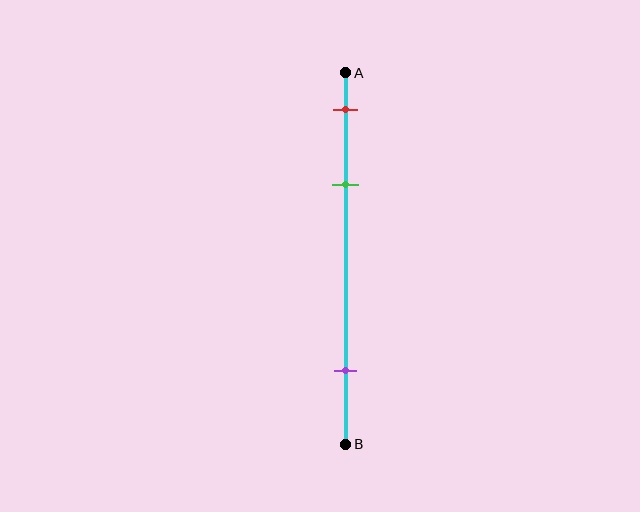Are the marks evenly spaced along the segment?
No, the marks are not evenly spaced.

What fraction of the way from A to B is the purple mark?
The purple mark is approximately 80% (0.8) of the way from A to B.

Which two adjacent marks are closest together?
The red and green marks are the closest adjacent pair.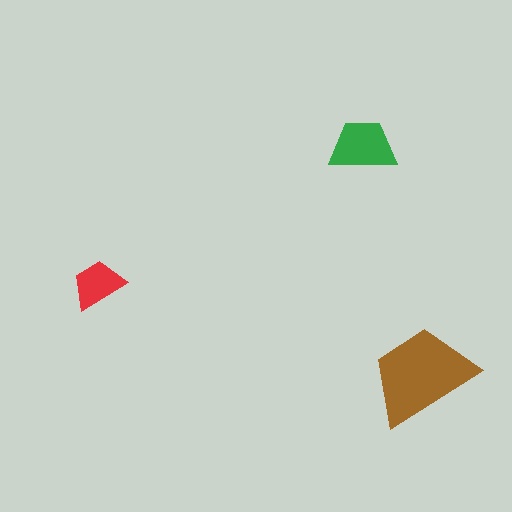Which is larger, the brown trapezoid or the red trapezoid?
The brown one.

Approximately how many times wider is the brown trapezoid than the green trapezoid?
About 1.5 times wider.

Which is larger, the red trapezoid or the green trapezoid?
The green one.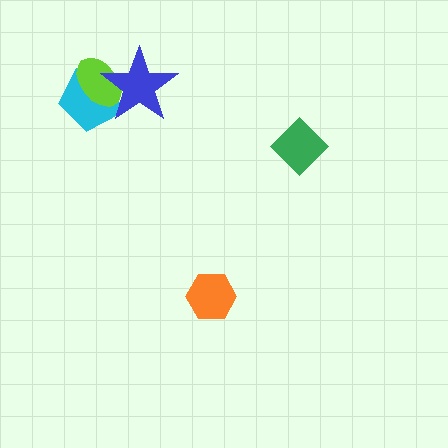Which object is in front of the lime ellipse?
The blue star is in front of the lime ellipse.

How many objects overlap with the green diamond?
0 objects overlap with the green diamond.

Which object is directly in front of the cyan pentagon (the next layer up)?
The lime ellipse is directly in front of the cyan pentagon.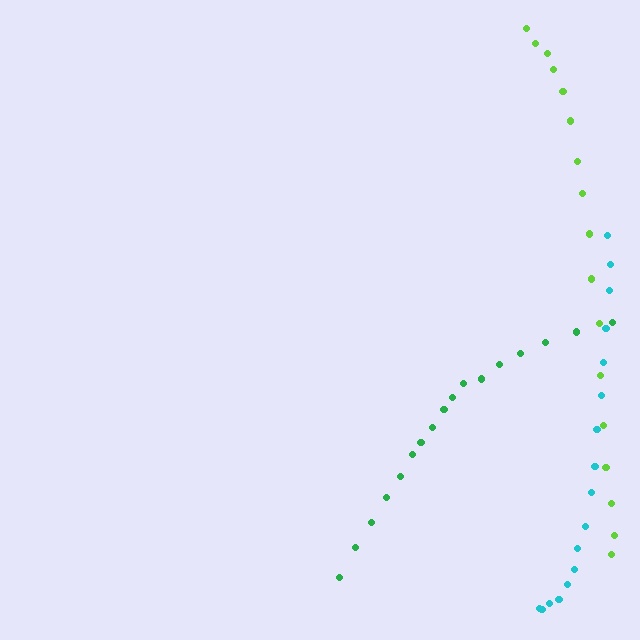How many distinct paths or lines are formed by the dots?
There are 3 distinct paths.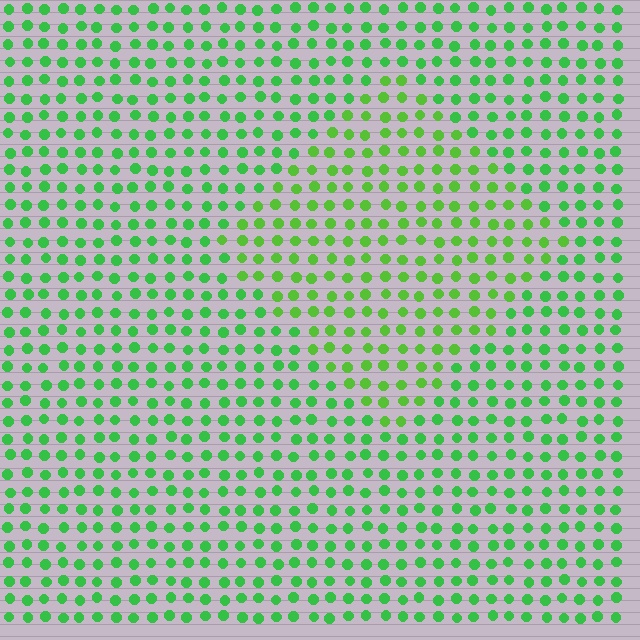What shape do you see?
I see a diamond.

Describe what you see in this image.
The image is filled with small green elements in a uniform arrangement. A diamond-shaped region is visible where the elements are tinted to a slightly different hue, forming a subtle color boundary.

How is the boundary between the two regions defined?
The boundary is defined purely by a slight shift in hue (about 21 degrees). Spacing, size, and orientation are identical on both sides.